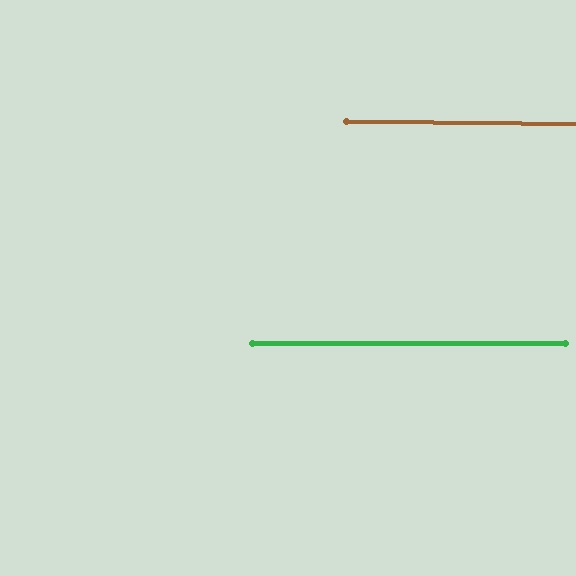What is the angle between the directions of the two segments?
Approximately 1 degree.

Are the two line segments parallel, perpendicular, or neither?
Parallel — their directions differ by only 0.6°.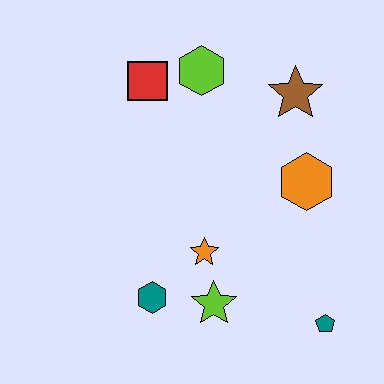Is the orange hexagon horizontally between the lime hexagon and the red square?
No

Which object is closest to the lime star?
The orange star is closest to the lime star.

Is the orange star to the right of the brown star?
No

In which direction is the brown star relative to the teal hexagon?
The brown star is above the teal hexagon.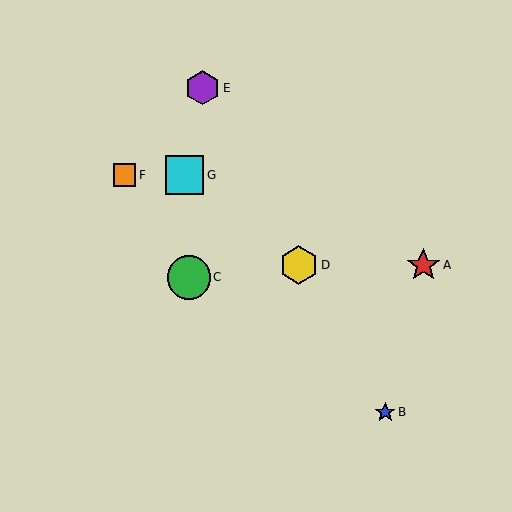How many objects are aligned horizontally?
2 objects (F, G) are aligned horizontally.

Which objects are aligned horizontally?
Objects F, G are aligned horizontally.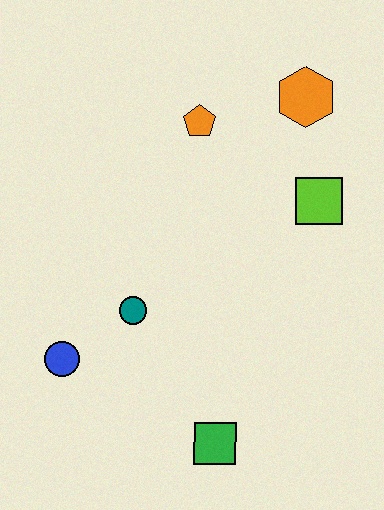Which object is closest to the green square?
The teal circle is closest to the green square.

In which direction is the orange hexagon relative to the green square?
The orange hexagon is above the green square.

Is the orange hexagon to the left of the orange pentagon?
No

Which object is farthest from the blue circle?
The orange hexagon is farthest from the blue circle.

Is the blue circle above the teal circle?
No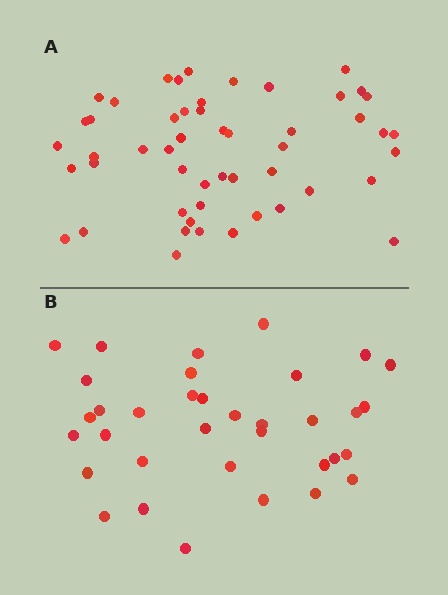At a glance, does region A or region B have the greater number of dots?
Region A (the top region) has more dots.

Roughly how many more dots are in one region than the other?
Region A has approximately 15 more dots than region B.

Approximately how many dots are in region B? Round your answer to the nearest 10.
About 40 dots. (The exact count is 35, which rounds to 40.)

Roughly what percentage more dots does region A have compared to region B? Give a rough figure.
About 45% more.